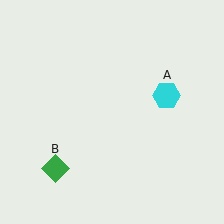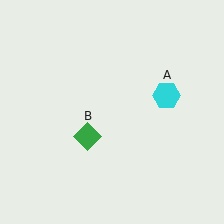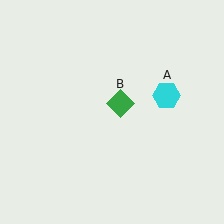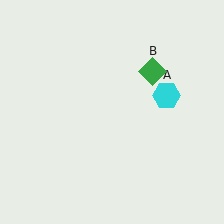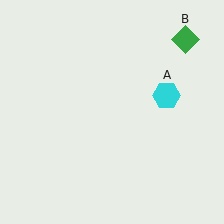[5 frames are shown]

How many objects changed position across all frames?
1 object changed position: green diamond (object B).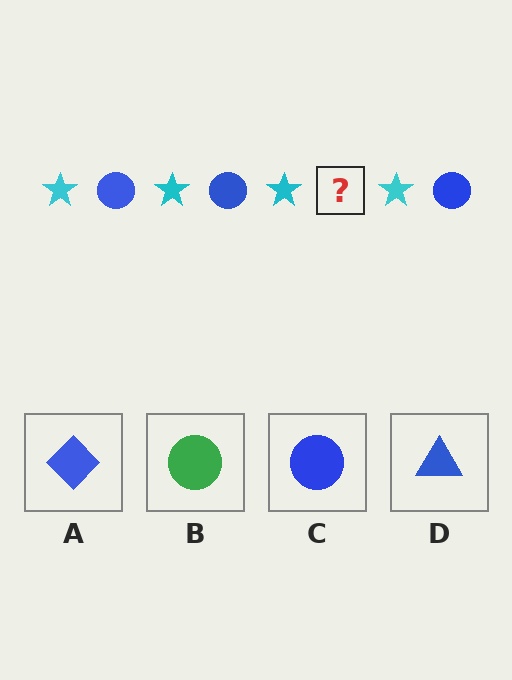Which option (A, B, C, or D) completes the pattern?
C.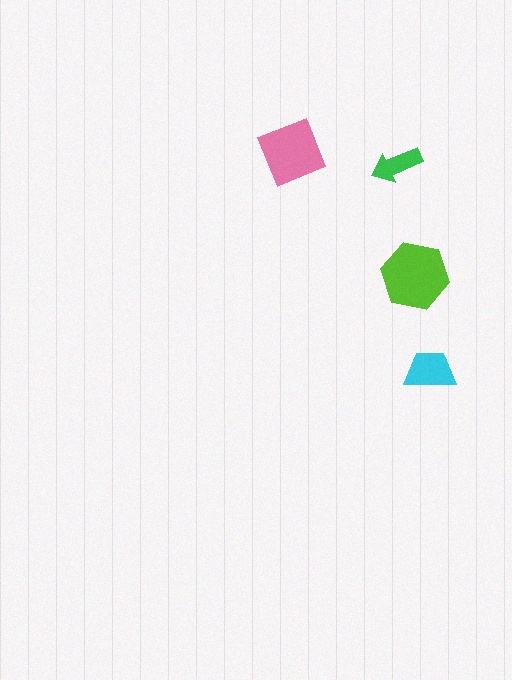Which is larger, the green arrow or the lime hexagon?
The lime hexagon.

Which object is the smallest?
The green arrow.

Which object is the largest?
The lime hexagon.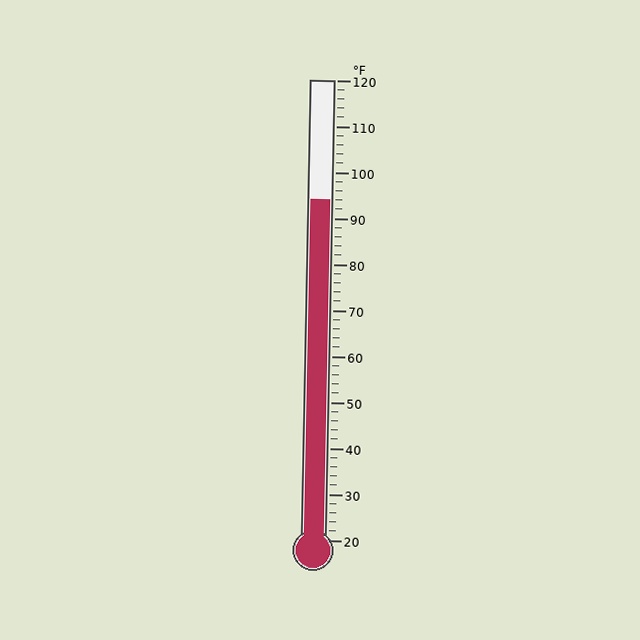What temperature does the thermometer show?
The thermometer shows approximately 94°F.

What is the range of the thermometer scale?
The thermometer scale ranges from 20°F to 120°F.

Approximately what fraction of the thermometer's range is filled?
The thermometer is filled to approximately 75% of its range.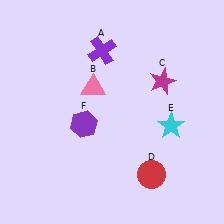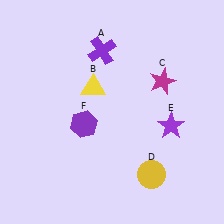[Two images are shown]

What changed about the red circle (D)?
In Image 1, D is red. In Image 2, it changed to yellow.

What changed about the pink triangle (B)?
In Image 1, B is pink. In Image 2, it changed to yellow.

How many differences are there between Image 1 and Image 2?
There are 3 differences between the two images.